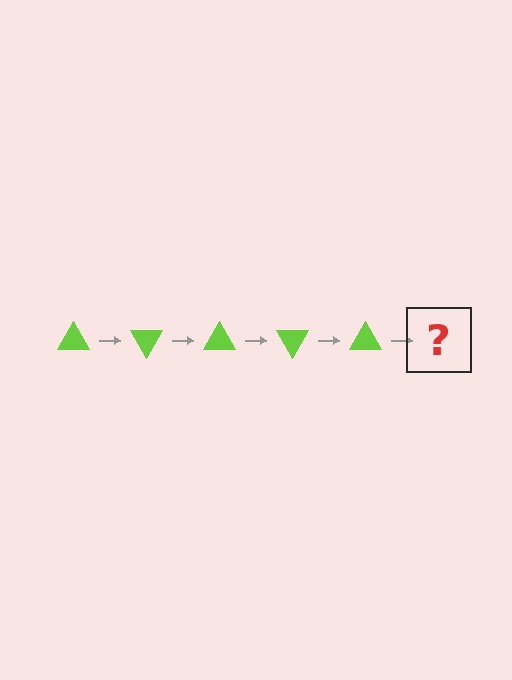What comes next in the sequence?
The next element should be a lime triangle rotated 300 degrees.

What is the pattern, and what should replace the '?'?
The pattern is that the triangle rotates 60 degrees each step. The '?' should be a lime triangle rotated 300 degrees.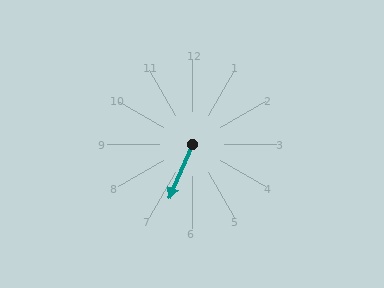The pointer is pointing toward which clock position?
Roughly 7 o'clock.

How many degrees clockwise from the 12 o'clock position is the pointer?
Approximately 203 degrees.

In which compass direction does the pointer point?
Southwest.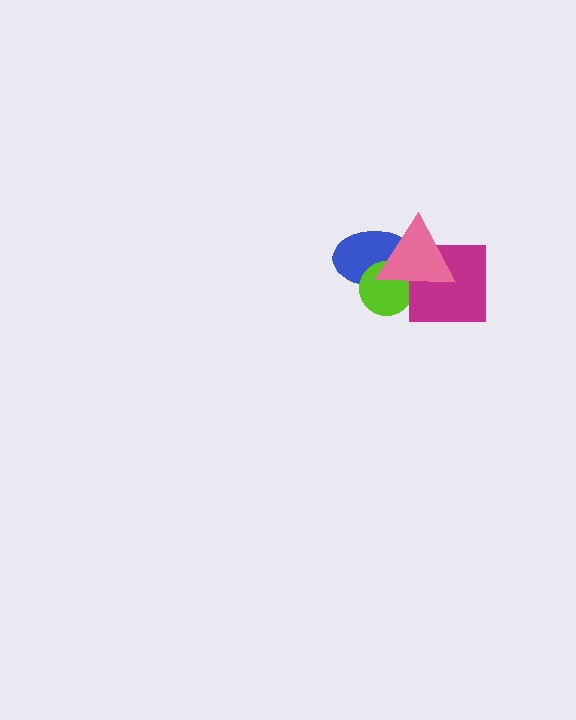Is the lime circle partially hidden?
Yes, it is partially covered by another shape.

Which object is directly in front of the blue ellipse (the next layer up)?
The lime circle is directly in front of the blue ellipse.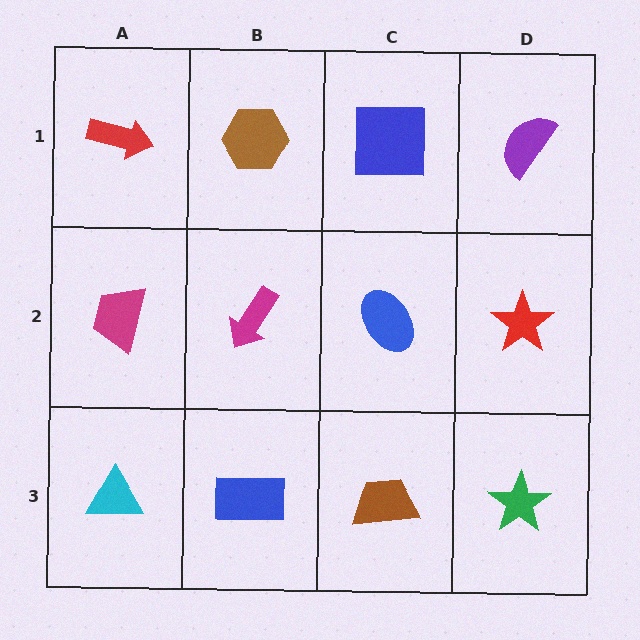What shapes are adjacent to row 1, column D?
A red star (row 2, column D), a blue square (row 1, column C).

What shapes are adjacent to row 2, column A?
A red arrow (row 1, column A), a cyan triangle (row 3, column A), a magenta arrow (row 2, column B).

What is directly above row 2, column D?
A purple semicircle.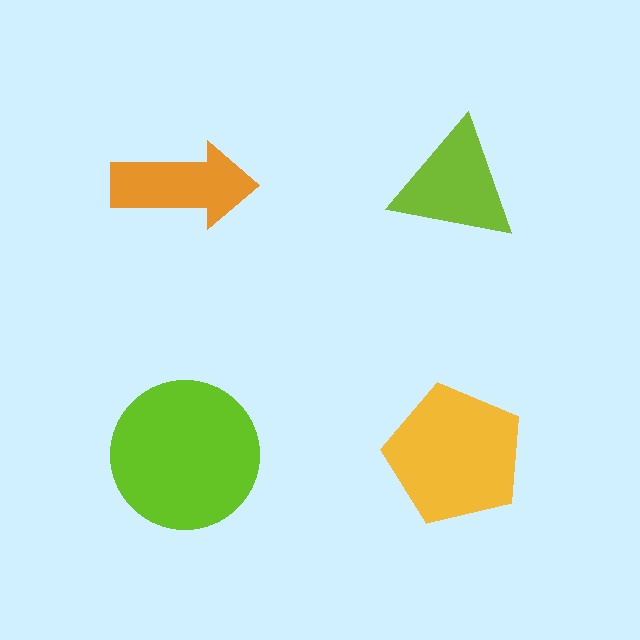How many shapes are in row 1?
2 shapes.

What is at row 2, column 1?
A lime circle.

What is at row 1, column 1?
An orange arrow.